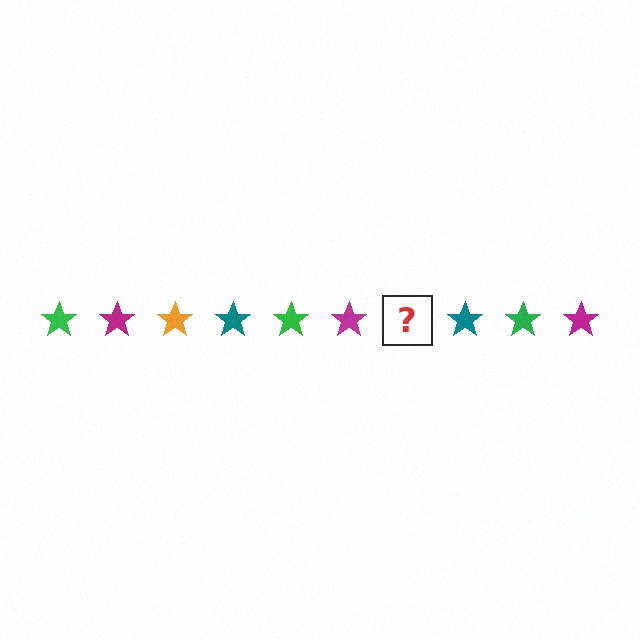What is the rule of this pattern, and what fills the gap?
The rule is that the pattern cycles through green, magenta, orange, teal stars. The gap should be filled with an orange star.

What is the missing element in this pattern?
The missing element is an orange star.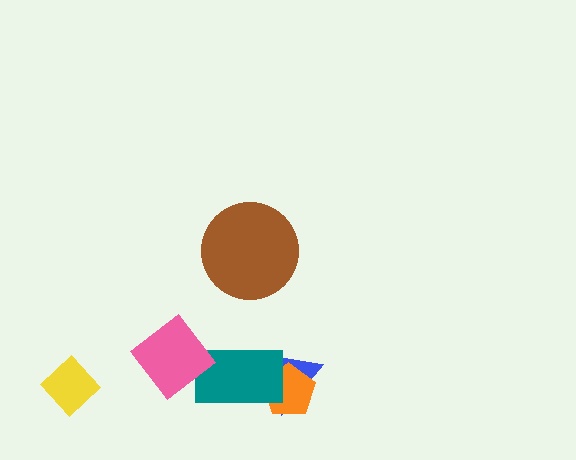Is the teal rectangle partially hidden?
No, no other shape covers it.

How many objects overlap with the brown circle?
0 objects overlap with the brown circle.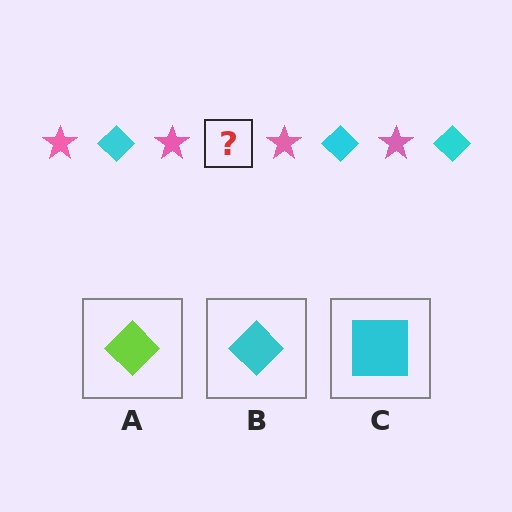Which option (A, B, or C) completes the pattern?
B.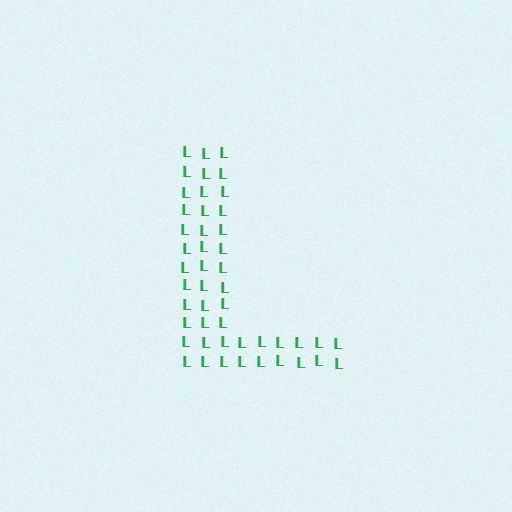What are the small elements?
The small elements are letter L's.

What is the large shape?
The large shape is the letter L.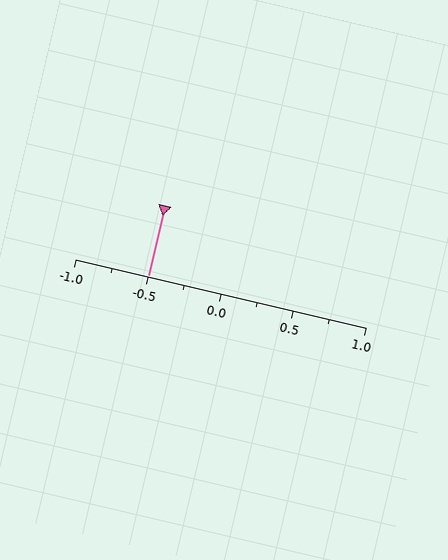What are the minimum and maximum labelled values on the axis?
The axis runs from -1.0 to 1.0.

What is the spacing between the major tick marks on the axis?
The major ticks are spaced 0.5 apart.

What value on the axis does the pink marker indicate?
The marker indicates approximately -0.5.